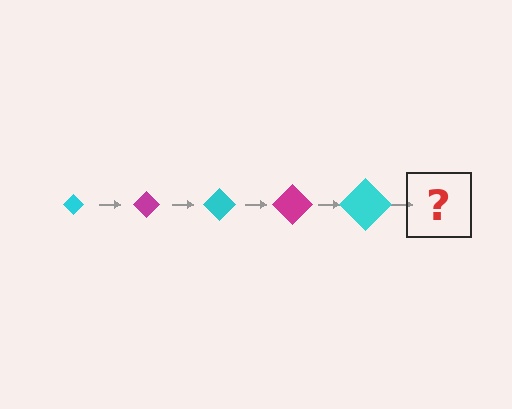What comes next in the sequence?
The next element should be a magenta diamond, larger than the previous one.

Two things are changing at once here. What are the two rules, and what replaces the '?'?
The two rules are that the diamond grows larger each step and the color cycles through cyan and magenta. The '?' should be a magenta diamond, larger than the previous one.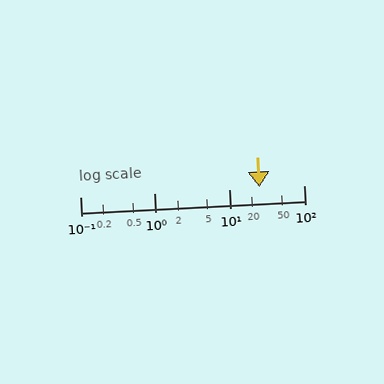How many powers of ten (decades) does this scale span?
The scale spans 3 decades, from 0.1 to 100.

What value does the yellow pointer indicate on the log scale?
The pointer indicates approximately 25.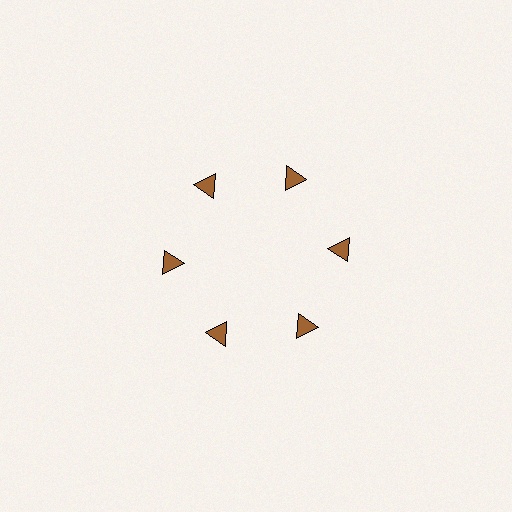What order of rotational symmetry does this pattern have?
This pattern has 6-fold rotational symmetry.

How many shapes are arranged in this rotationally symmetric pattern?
There are 6 shapes, arranged in 6 groups of 1.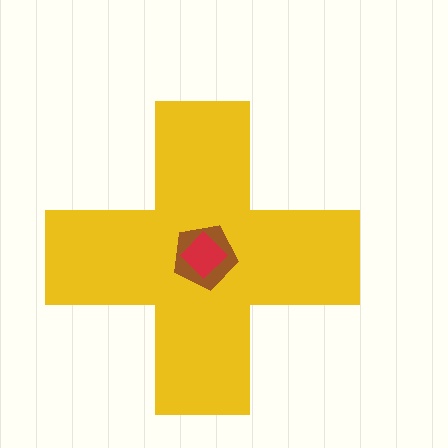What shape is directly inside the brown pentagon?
The red diamond.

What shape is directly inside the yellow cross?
The brown pentagon.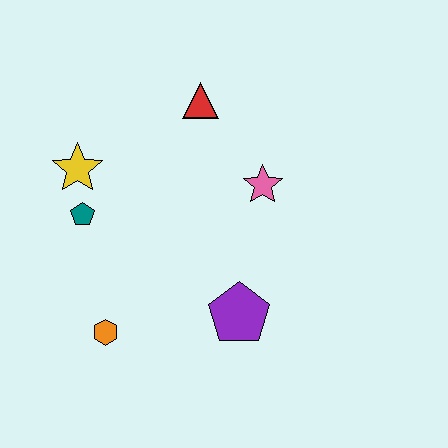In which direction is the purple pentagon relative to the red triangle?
The purple pentagon is below the red triangle.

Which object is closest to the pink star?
The red triangle is closest to the pink star.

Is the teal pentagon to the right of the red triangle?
No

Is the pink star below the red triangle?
Yes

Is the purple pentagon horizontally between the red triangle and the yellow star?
No